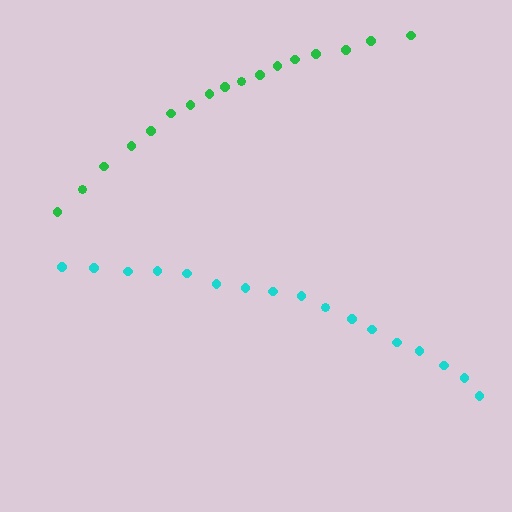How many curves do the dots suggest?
There are 2 distinct paths.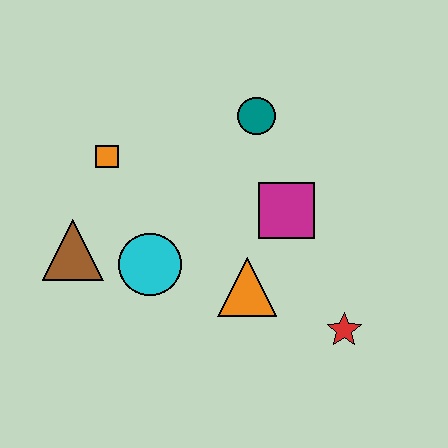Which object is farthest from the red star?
The orange square is farthest from the red star.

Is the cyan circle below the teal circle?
Yes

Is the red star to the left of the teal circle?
No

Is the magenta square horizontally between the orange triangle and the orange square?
No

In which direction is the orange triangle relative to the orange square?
The orange triangle is to the right of the orange square.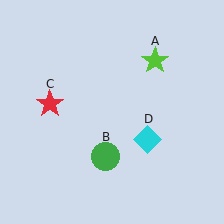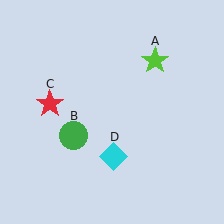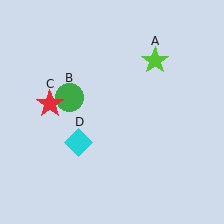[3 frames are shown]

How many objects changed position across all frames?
2 objects changed position: green circle (object B), cyan diamond (object D).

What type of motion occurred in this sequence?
The green circle (object B), cyan diamond (object D) rotated clockwise around the center of the scene.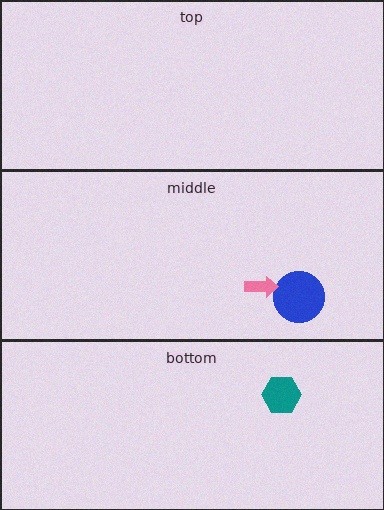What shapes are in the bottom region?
The teal hexagon.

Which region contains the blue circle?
The middle region.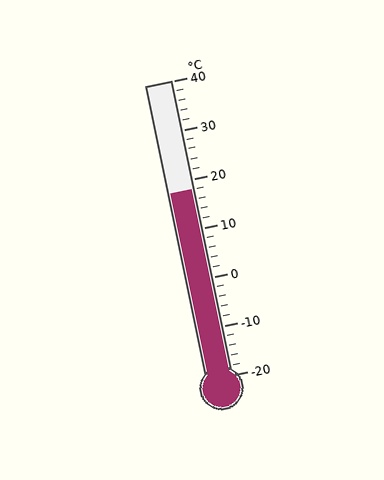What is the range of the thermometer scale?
The thermometer scale ranges from -20°C to 40°C.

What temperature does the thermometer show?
The thermometer shows approximately 18°C.